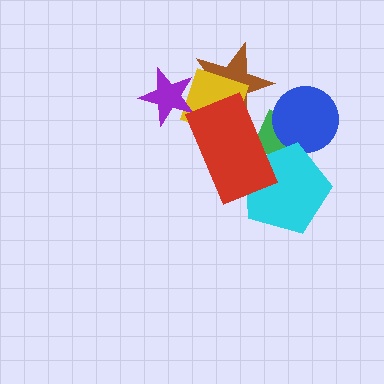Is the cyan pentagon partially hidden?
Yes, it is partially covered by another shape.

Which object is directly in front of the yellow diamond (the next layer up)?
The purple star is directly in front of the yellow diamond.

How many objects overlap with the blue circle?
2 objects overlap with the blue circle.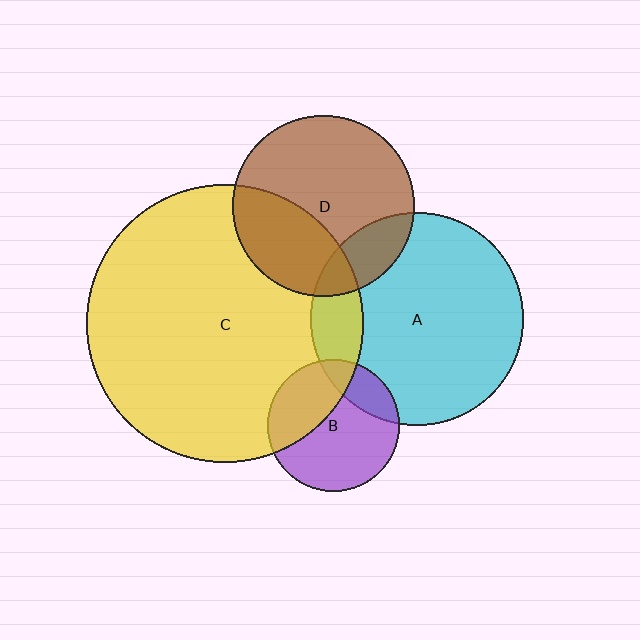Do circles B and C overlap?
Yes.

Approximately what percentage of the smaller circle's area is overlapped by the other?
Approximately 35%.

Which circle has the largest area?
Circle C (yellow).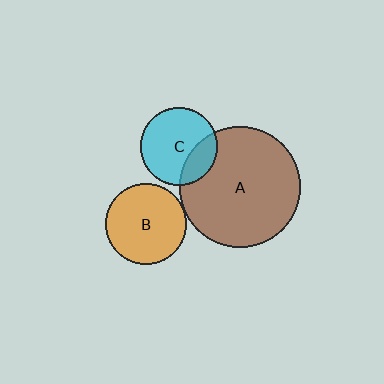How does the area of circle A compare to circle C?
Approximately 2.4 times.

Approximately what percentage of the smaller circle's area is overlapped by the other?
Approximately 25%.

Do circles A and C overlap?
Yes.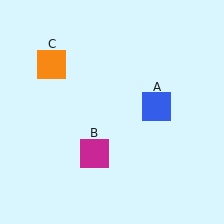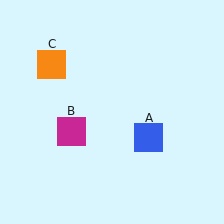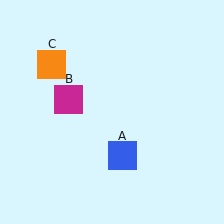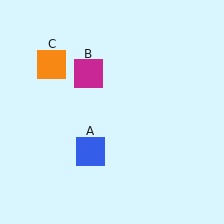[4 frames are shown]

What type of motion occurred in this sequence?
The blue square (object A), magenta square (object B) rotated clockwise around the center of the scene.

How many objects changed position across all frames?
2 objects changed position: blue square (object A), magenta square (object B).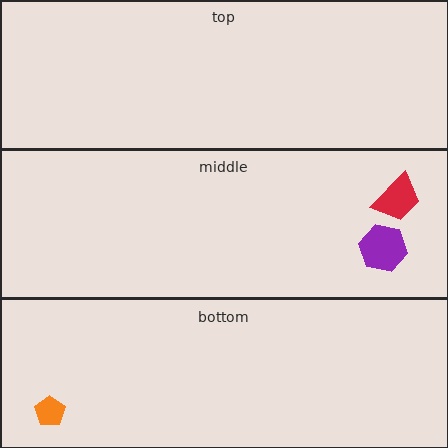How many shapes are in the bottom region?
1.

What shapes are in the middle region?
The red trapezoid, the purple hexagon.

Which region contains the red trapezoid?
The middle region.